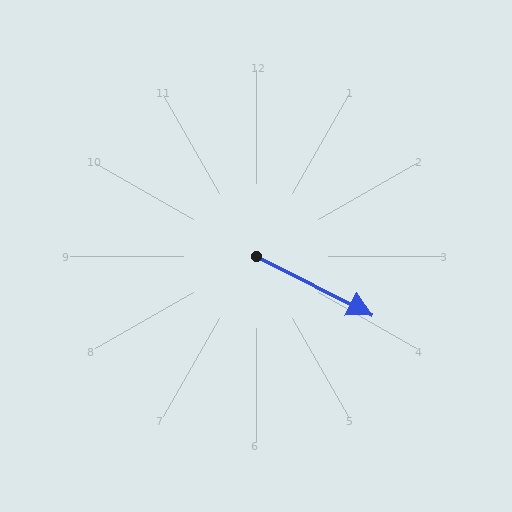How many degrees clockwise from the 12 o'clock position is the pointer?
Approximately 117 degrees.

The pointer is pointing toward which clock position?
Roughly 4 o'clock.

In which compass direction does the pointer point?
Southeast.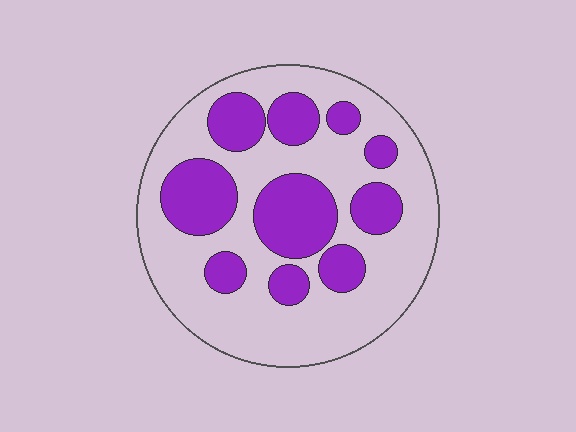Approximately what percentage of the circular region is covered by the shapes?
Approximately 35%.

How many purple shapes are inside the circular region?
10.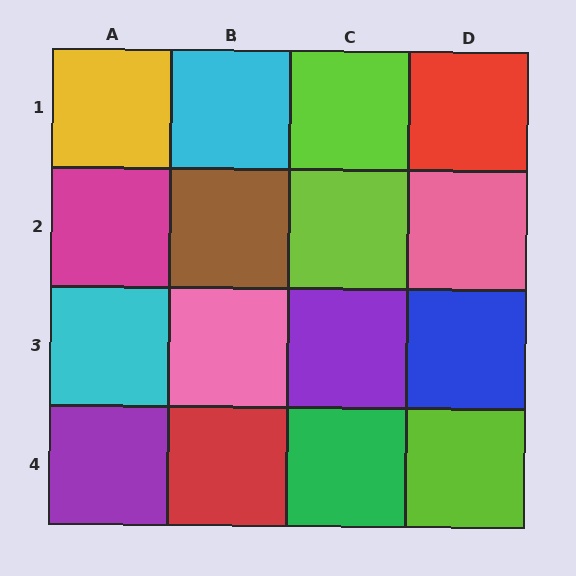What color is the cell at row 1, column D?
Red.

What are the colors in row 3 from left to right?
Cyan, pink, purple, blue.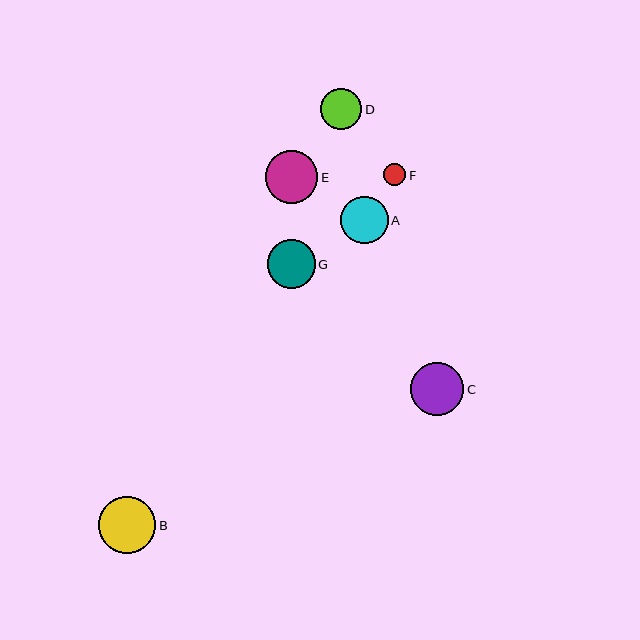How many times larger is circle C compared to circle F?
Circle C is approximately 2.4 times the size of circle F.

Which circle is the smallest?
Circle F is the smallest with a size of approximately 22 pixels.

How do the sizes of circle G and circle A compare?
Circle G and circle A are approximately the same size.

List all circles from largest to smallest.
From largest to smallest: B, C, E, G, A, D, F.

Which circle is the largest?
Circle B is the largest with a size of approximately 57 pixels.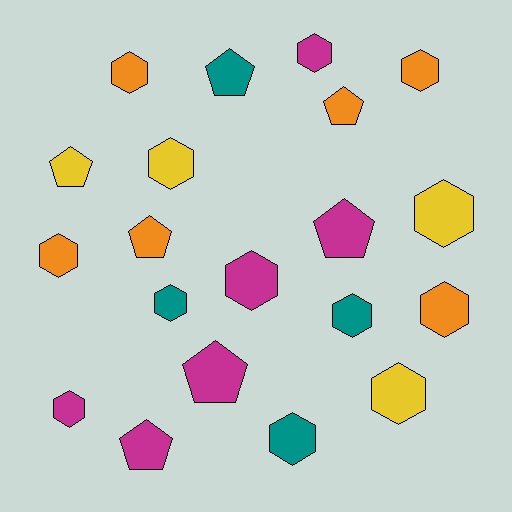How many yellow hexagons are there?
There are 3 yellow hexagons.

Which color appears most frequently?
Orange, with 6 objects.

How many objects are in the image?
There are 20 objects.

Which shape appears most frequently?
Hexagon, with 13 objects.